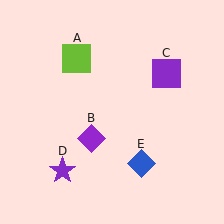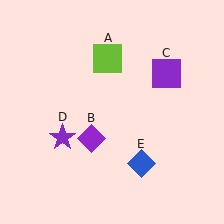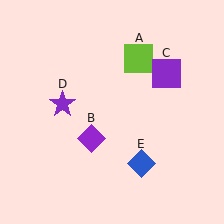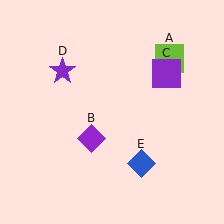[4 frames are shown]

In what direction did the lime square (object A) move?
The lime square (object A) moved right.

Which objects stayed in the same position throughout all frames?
Purple diamond (object B) and purple square (object C) and blue diamond (object E) remained stationary.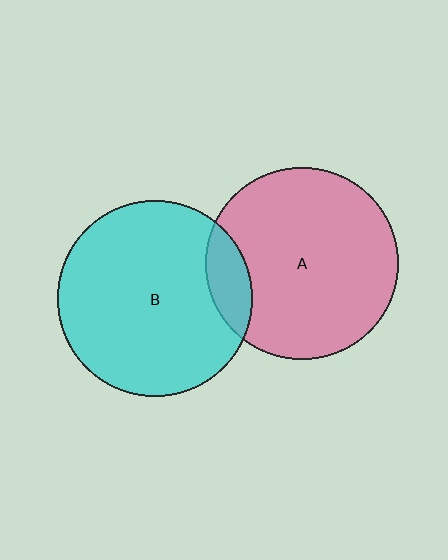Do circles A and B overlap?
Yes.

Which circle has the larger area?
Circle B (cyan).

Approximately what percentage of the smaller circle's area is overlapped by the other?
Approximately 10%.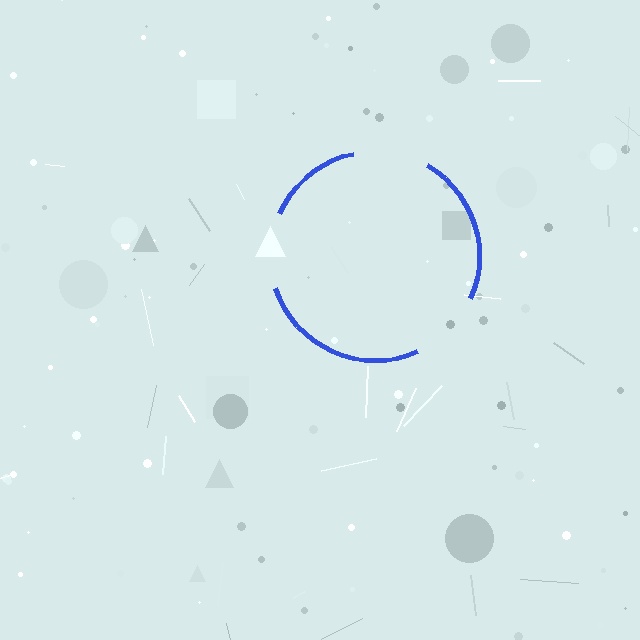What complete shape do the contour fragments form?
The contour fragments form a circle.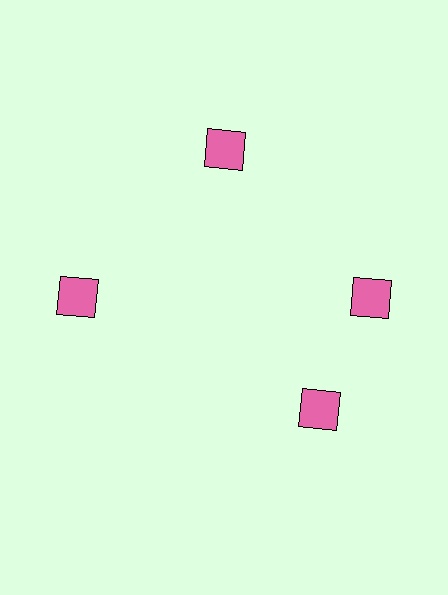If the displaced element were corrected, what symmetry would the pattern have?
It would have 4-fold rotational symmetry — the pattern would map onto itself every 90 degrees.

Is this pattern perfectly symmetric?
No. The 4 pink squares are arranged in a ring, but one element near the 6 o'clock position is rotated out of alignment along the ring, breaking the 4-fold rotational symmetry.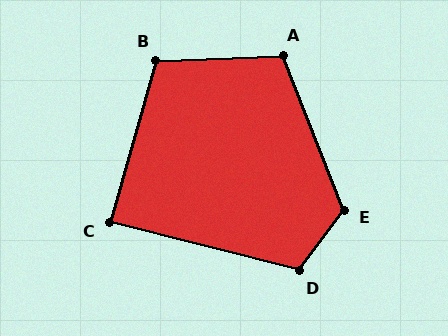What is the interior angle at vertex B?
Approximately 108 degrees (obtuse).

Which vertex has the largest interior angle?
E, at approximately 122 degrees.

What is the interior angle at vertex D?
Approximately 113 degrees (obtuse).